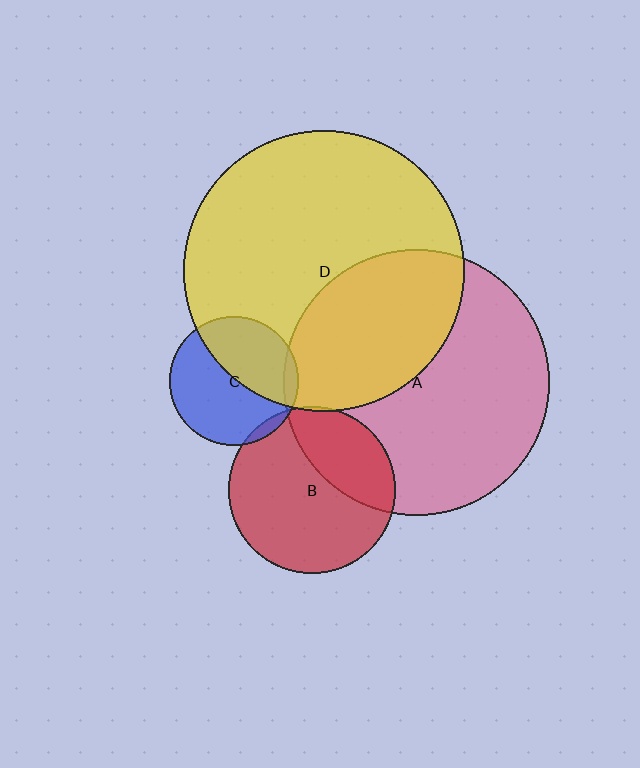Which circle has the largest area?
Circle D (yellow).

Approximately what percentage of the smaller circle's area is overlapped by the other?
Approximately 40%.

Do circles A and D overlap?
Yes.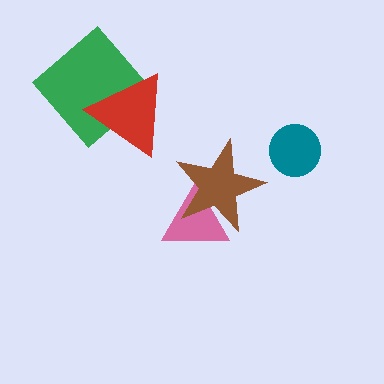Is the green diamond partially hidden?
Yes, it is partially covered by another shape.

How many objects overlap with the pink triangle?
1 object overlaps with the pink triangle.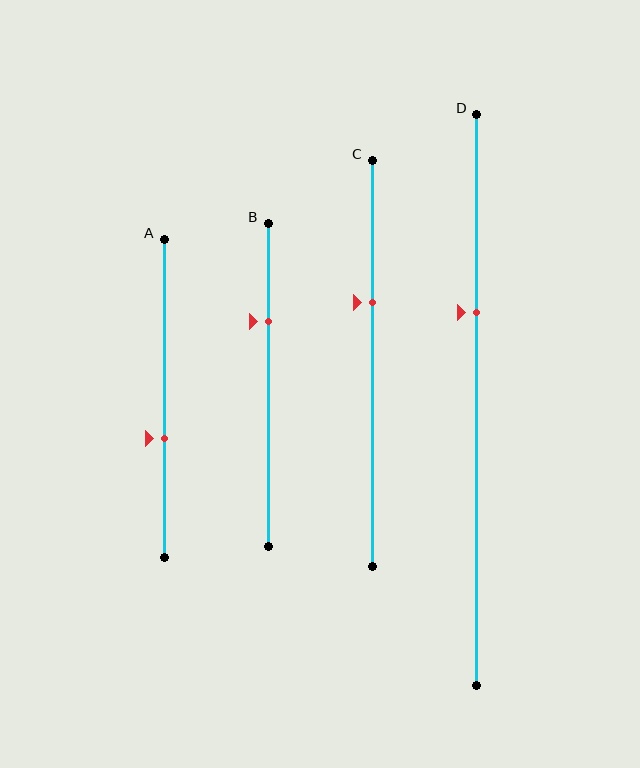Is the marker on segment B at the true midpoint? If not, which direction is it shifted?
No, the marker on segment B is shifted upward by about 20% of the segment length.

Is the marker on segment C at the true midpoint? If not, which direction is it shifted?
No, the marker on segment C is shifted upward by about 15% of the segment length.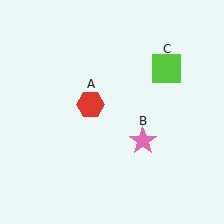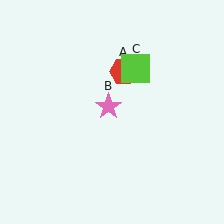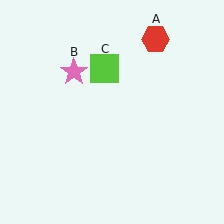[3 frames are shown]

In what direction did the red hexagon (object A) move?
The red hexagon (object A) moved up and to the right.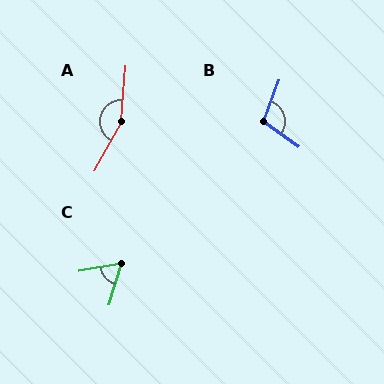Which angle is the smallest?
C, at approximately 63 degrees.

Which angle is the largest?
A, at approximately 156 degrees.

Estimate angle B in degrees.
Approximately 105 degrees.